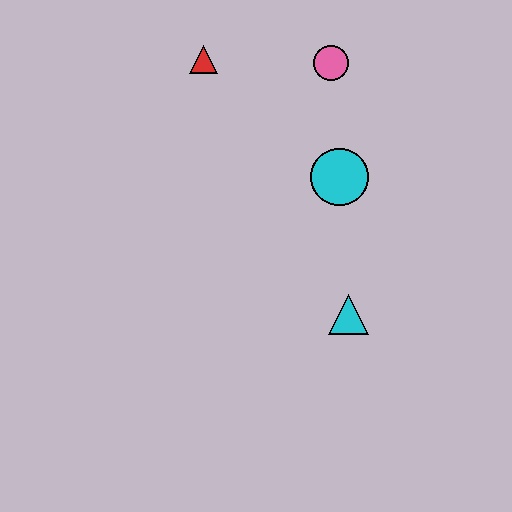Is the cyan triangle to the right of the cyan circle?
Yes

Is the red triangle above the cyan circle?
Yes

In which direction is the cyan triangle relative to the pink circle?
The cyan triangle is below the pink circle.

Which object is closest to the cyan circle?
The pink circle is closest to the cyan circle.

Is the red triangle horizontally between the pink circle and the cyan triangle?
No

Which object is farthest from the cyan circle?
The red triangle is farthest from the cyan circle.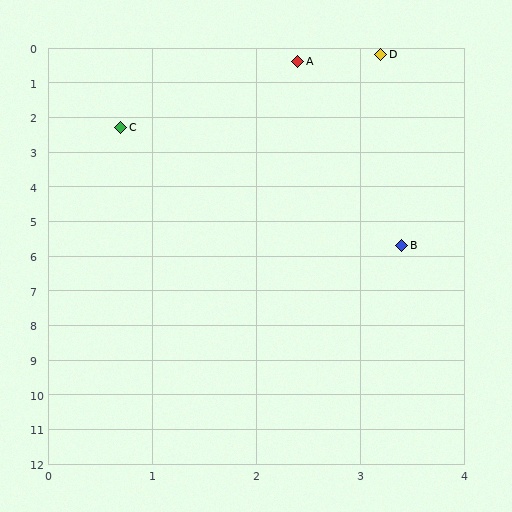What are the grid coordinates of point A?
Point A is at approximately (2.4, 0.4).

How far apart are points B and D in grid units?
Points B and D are about 5.5 grid units apart.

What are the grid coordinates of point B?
Point B is at approximately (3.4, 5.7).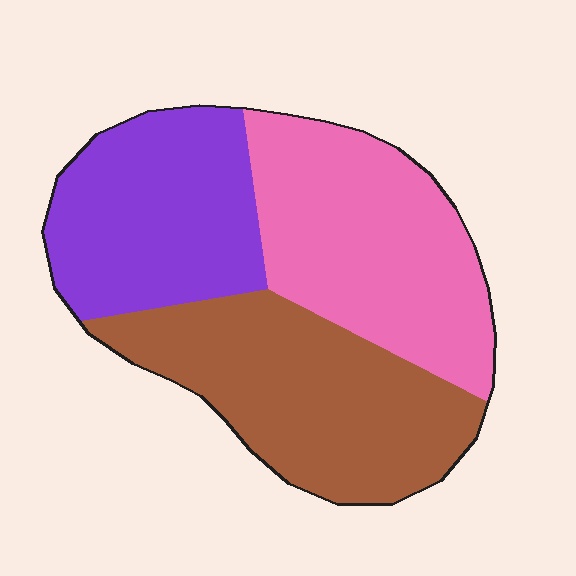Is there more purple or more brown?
Brown.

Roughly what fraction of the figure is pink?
Pink takes up about one third (1/3) of the figure.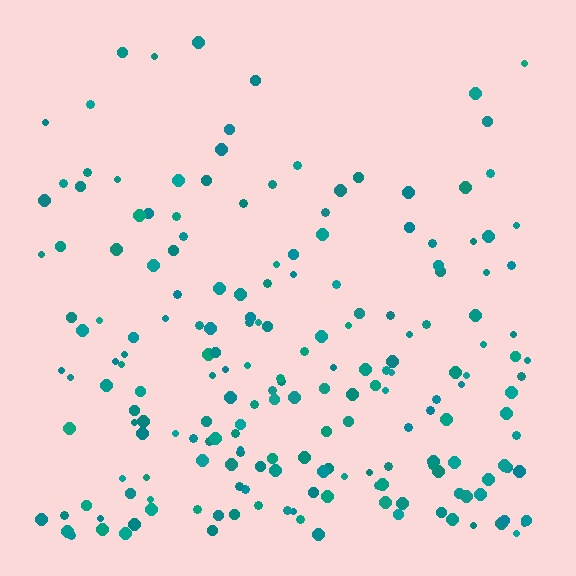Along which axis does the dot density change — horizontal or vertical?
Vertical.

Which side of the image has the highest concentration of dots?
The bottom.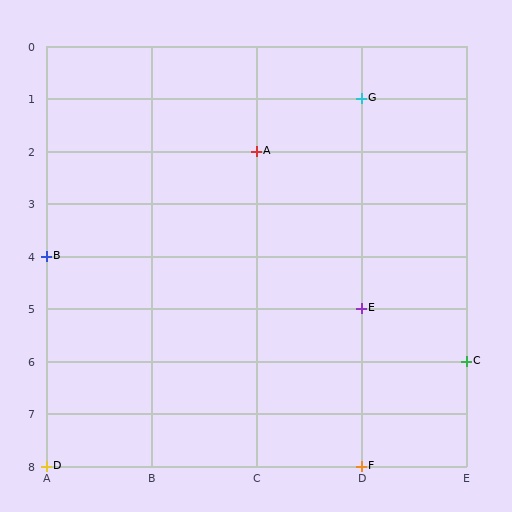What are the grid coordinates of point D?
Point D is at grid coordinates (A, 8).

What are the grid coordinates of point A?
Point A is at grid coordinates (C, 2).